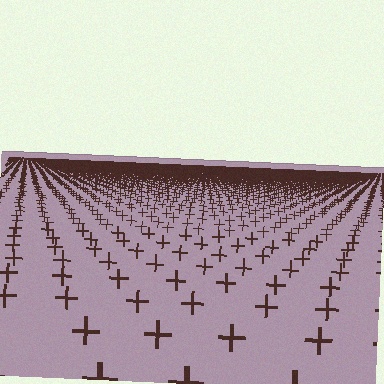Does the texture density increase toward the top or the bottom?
Density increases toward the top.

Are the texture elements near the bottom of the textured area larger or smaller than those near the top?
Larger. Near the bottom, elements are closer to the viewer and appear at a bigger on-screen size.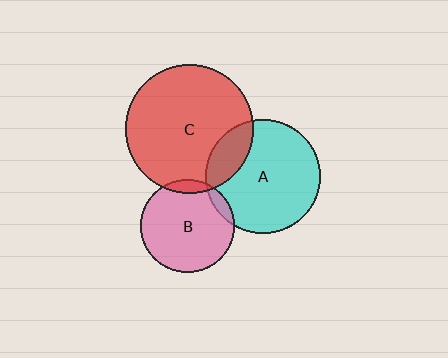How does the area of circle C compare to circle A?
Approximately 1.3 times.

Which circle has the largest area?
Circle C (red).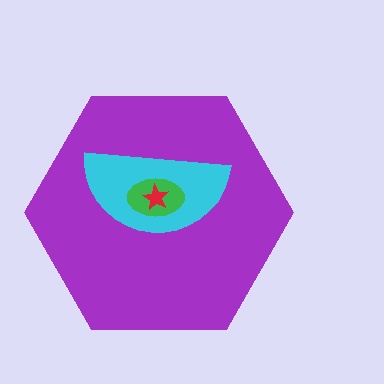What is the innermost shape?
The red star.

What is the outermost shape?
The purple hexagon.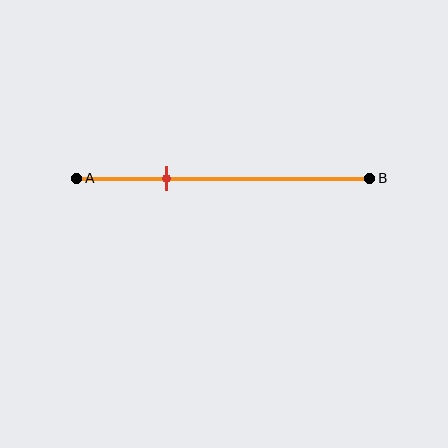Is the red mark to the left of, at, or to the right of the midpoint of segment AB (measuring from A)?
The red mark is to the left of the midpoint of segment AB.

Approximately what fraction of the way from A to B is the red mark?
The red mark is approximately 30% of the way from A to B.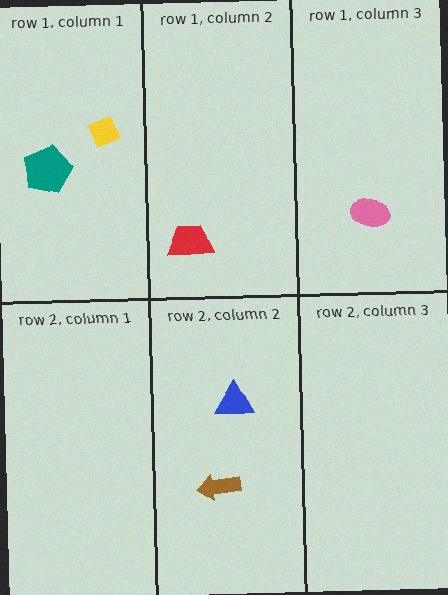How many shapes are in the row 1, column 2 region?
1.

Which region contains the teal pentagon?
The row 1, column 1 region.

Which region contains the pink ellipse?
The row 1, column 3 region.